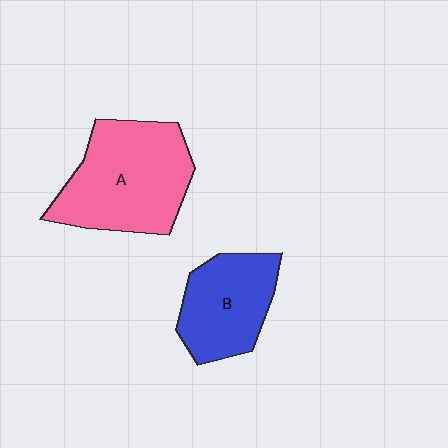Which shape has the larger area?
Shape A (pink).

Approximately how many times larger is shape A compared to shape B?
Approximately 1.4 times.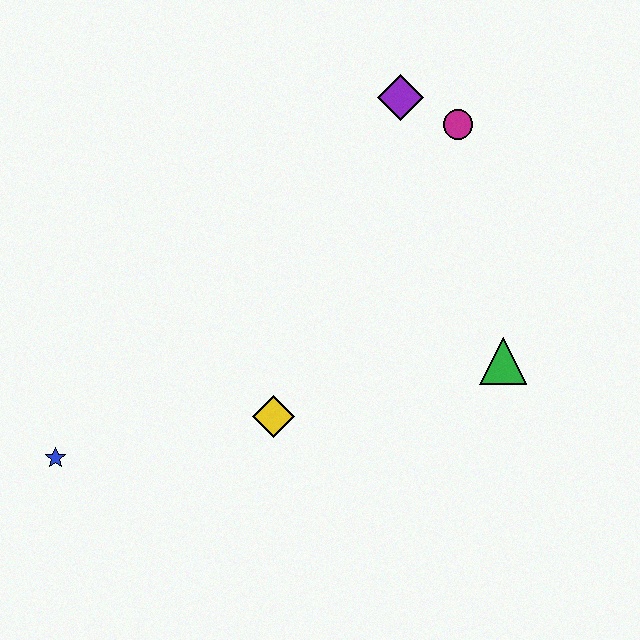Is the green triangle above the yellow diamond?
Yes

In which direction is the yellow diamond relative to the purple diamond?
The yellow diamond is below the purple diamond.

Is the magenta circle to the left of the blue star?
No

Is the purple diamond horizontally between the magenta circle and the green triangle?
No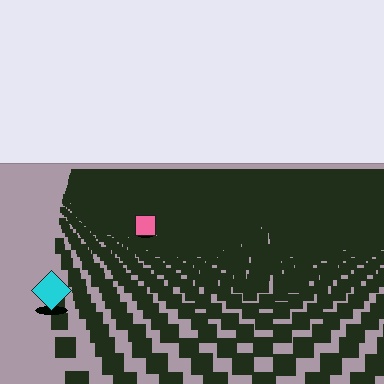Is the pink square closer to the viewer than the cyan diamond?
No. The cyan diamond is closer — you can tell from the texture gradient: the ground texture is coarser near it.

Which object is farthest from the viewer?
The pink square is farthest from the viewer. It appears smaller and the ground texture around it is denser.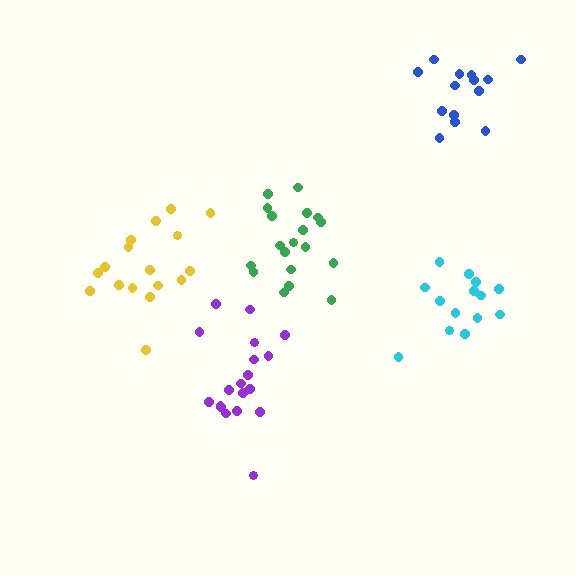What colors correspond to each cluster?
The clusters are colored: yellow, blue, green, purple, cyan.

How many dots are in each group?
Group 1: 17 dots, Group 2: 14 dots, Group 3: 19 dots, Group 4: 19 dots, Group 5: 14 dots (83 total).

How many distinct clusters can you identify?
There are 5 distinct clusters.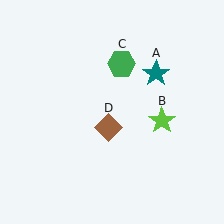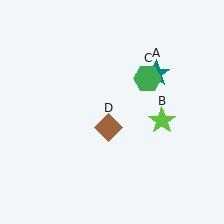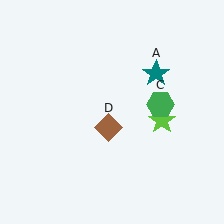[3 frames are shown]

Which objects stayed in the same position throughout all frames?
Teal star (object A) and lime star (object B) and brown diamond (object D) remained stationary.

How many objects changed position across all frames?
1 object changed position: green hexagon (object C).